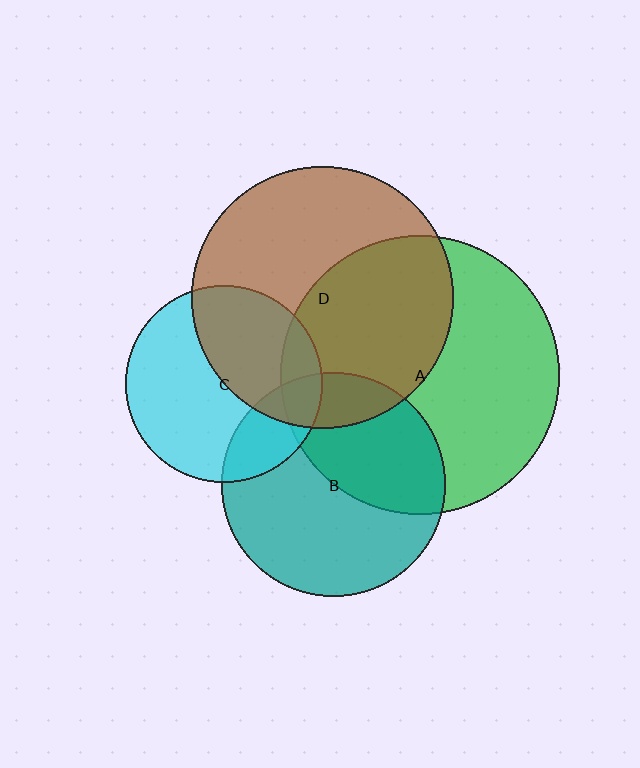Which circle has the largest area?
Circle A (green).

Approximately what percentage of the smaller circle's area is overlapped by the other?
Approximately 45%.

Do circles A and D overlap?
Yes.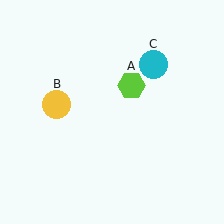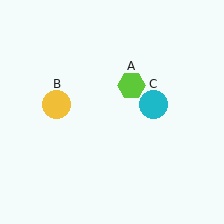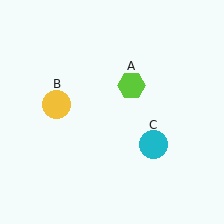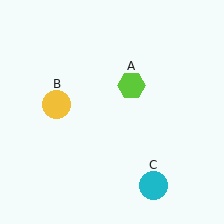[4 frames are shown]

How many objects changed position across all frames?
1 object changed position: cyan circle (object C).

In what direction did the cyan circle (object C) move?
The cyan circle (object C) moved down.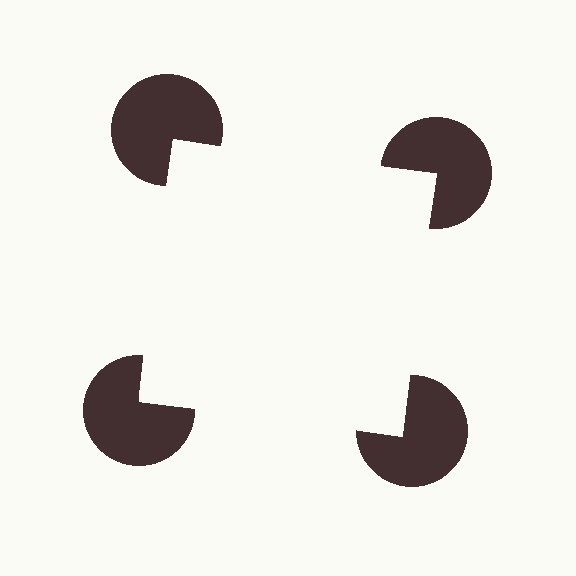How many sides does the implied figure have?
4 sides.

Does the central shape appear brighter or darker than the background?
It typically appears slightly brighter than the background, even though no actual brightness change is drawn.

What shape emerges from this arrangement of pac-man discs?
An illusory square — its edges are inferred from the aligned wedge cuts in the pac-man discs, not physically drawn.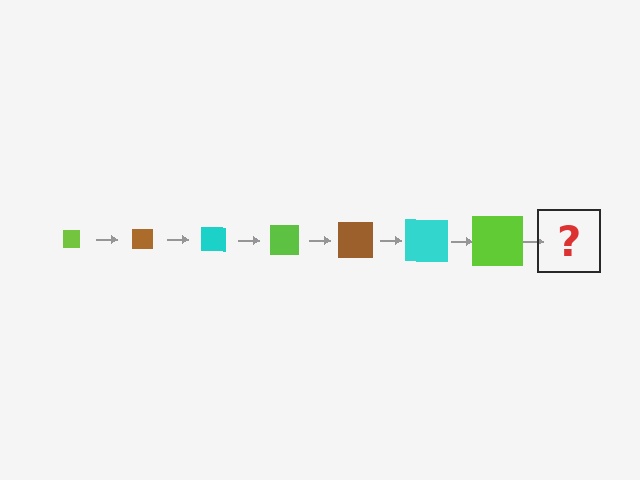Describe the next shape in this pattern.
It should be a brown square, larger than the previous one.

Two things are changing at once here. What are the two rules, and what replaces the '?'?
The two rules are that the square grows larger each step and the color cycles through lime, brown, and cyan. The '?' should be a brown square, larger than the previous one.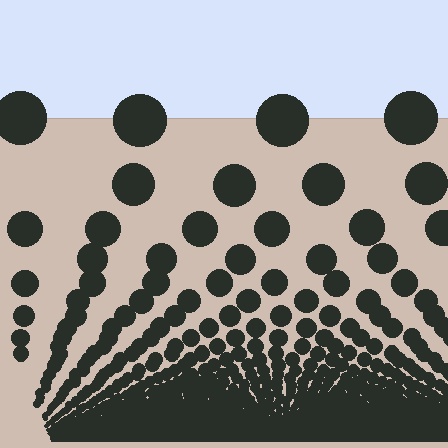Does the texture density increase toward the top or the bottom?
Density increases toward the bottom.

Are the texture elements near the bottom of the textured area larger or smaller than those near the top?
Smaller. The gradient is inverted — elements near the bottom are smaller and denser.